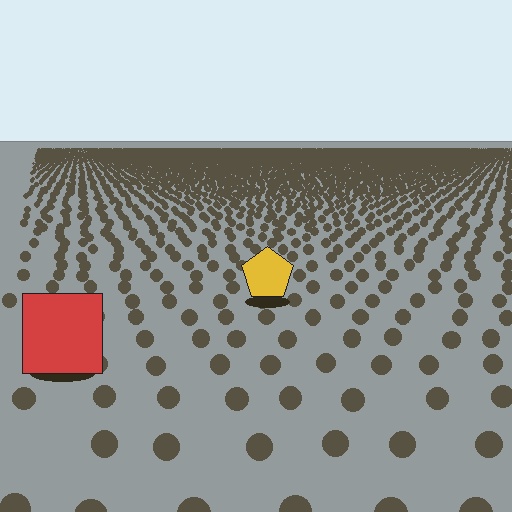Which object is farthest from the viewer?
The yellow pentagon is farthest from the viewer. It appears smaller and the ground texture around it is denser.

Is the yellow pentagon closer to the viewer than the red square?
No. The red square is closer — you can tell from the texture gradient: the ground texture is coarser near it.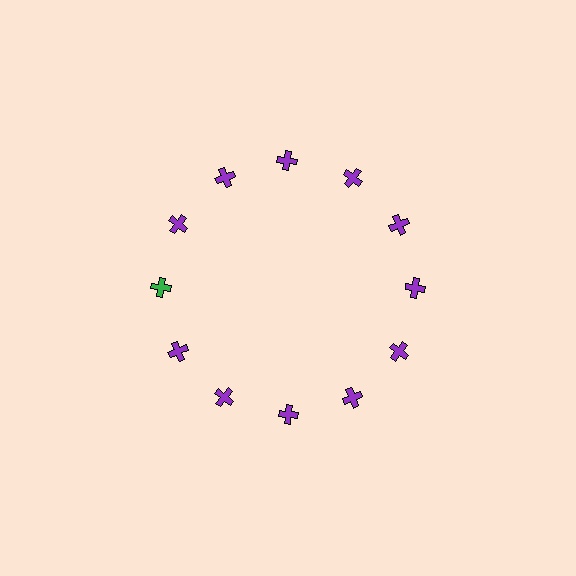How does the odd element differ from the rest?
It has a different color: green instead of purple.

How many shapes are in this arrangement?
There are 12 shapes arranged in a ring pattern.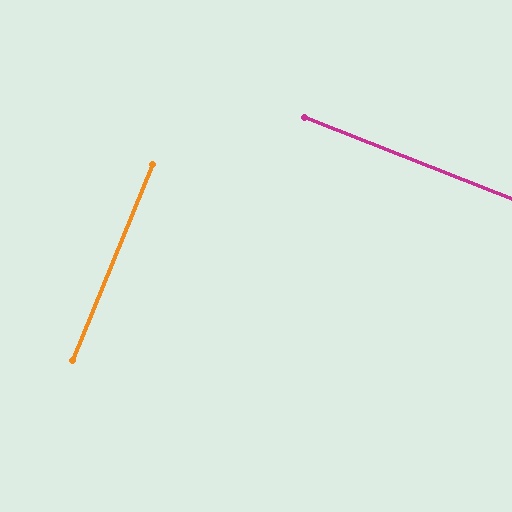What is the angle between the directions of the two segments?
Approximately 89 degrees.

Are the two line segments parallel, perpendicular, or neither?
Perpendicular — they meet at approximately 89°.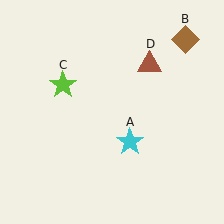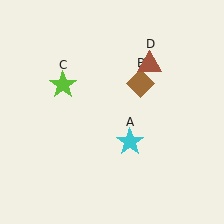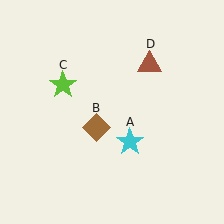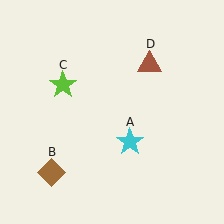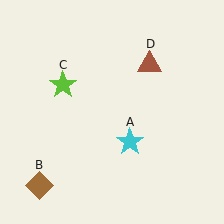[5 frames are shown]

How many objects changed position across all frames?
1 object changed position: brown diamond (object B).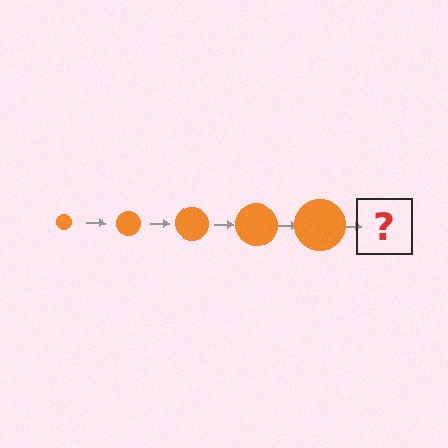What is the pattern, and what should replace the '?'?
The pattern is that the circle gets progressively larger each step. The '?' should be an orange circle, larger than the previous one.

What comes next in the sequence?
The next element should be an orange circle, larger than the previous one.